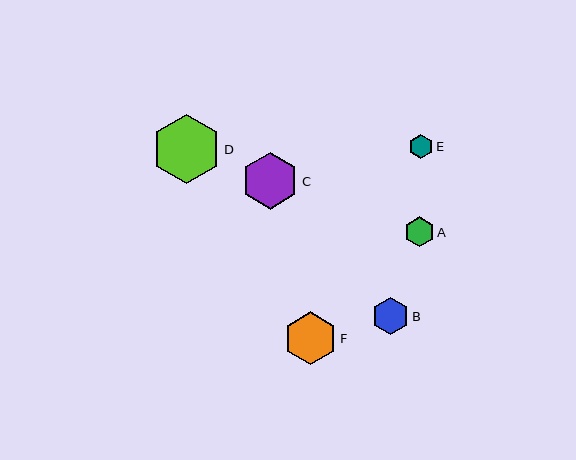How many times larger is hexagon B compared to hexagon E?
Hexagon B is approximately 1.6 times the size of hexagon E.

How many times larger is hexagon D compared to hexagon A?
Hexagon D is approximately 2.3 times the size of hexagon A.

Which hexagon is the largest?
Hexagon D is the largest with a size of approximately 69 pixels.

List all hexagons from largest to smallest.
From largest to smallest: D, C, F, B, A, E.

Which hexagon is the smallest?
Hexagon E is the smallest with a size of approximately 23 pixels.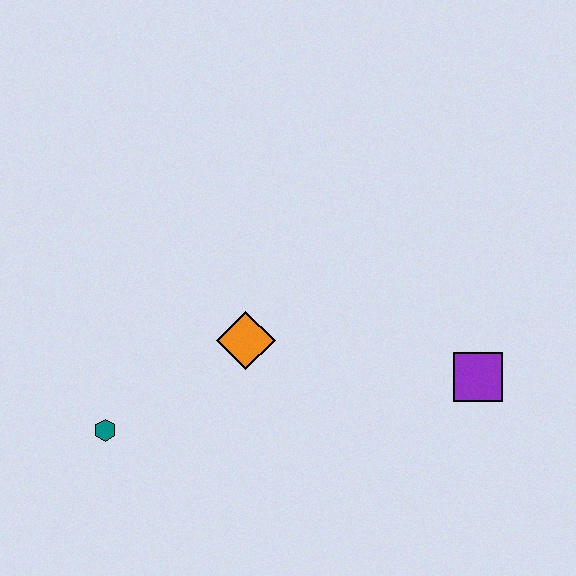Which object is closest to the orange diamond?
The teal hexagon is closest to the orange diamond.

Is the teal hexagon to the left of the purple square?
Yes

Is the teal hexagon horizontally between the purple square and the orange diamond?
No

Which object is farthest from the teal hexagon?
The purple square is farthest from the teal hexagon.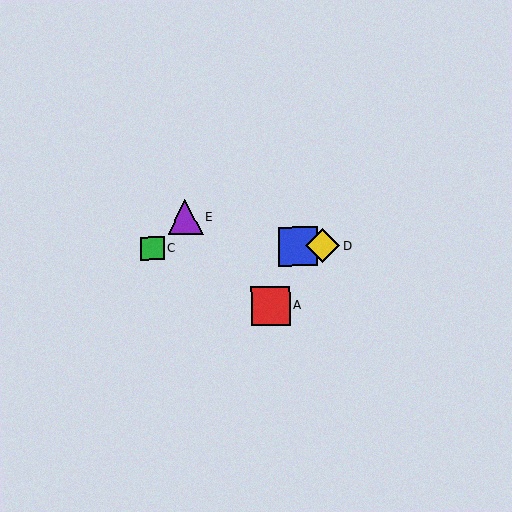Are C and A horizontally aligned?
No, C is at y≈248 and A is at y≈306.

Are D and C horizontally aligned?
Yes, both are at y≈246.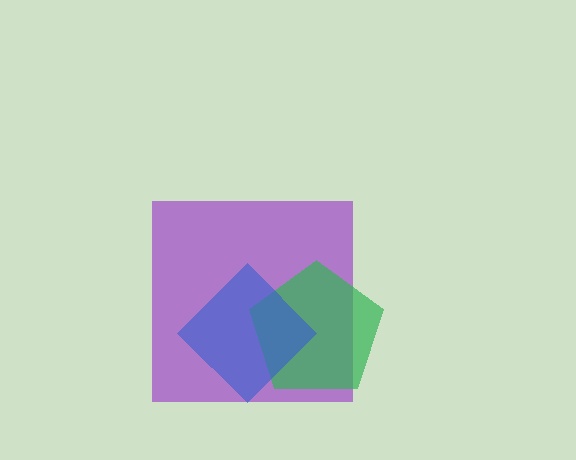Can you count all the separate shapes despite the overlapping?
Yes, there are 3 separate shapes.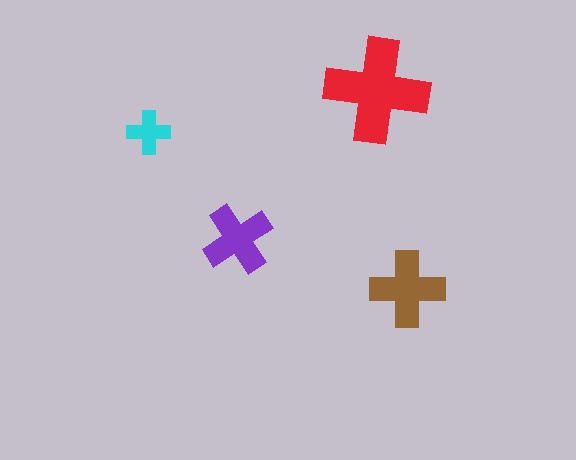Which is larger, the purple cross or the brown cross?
The brown one.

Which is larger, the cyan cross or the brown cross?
The brown one.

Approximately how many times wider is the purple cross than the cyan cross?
About 1.5 times wider.